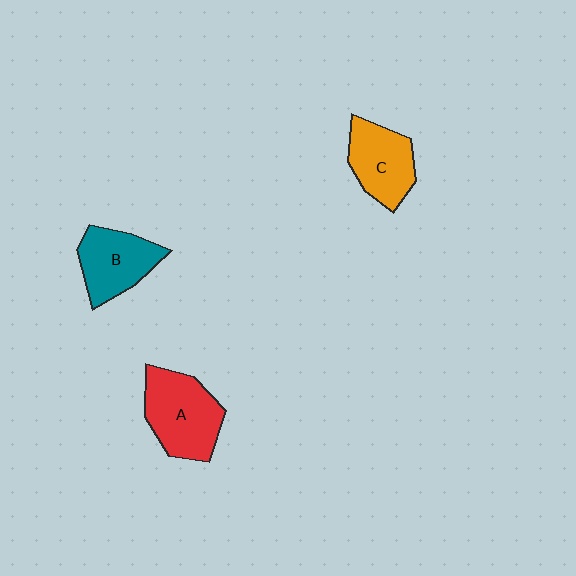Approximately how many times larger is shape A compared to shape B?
Approximately 1.2 times.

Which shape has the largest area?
Shape A (red).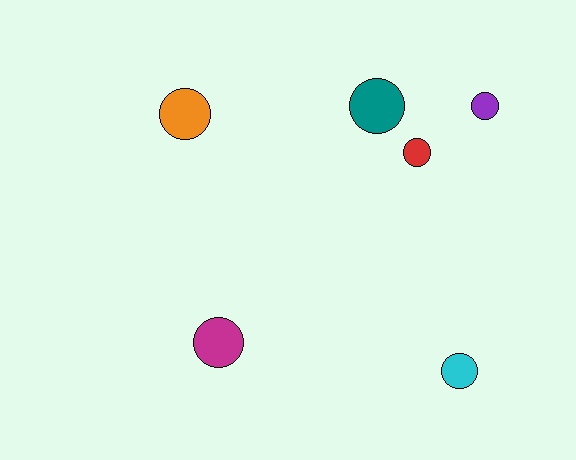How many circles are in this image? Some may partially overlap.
There are 6 circles.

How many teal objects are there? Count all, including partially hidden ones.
There is 1 teal object.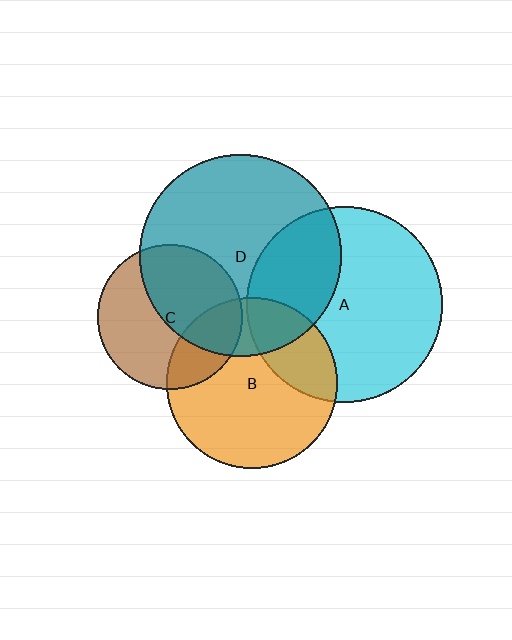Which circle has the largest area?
Circle D (teal).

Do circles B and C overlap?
Yes.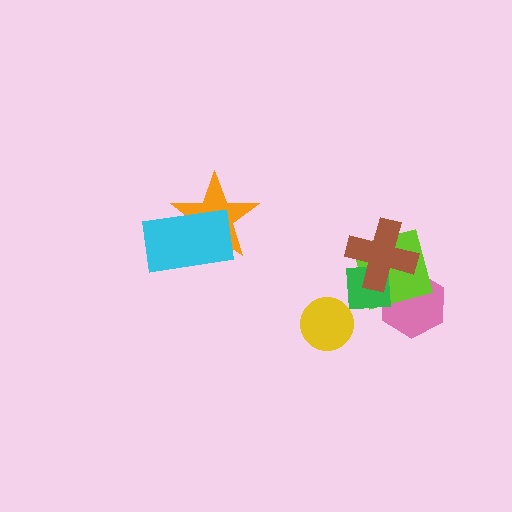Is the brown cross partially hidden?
No, no other shape covers it.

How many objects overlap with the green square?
3 objects overlap with the green square.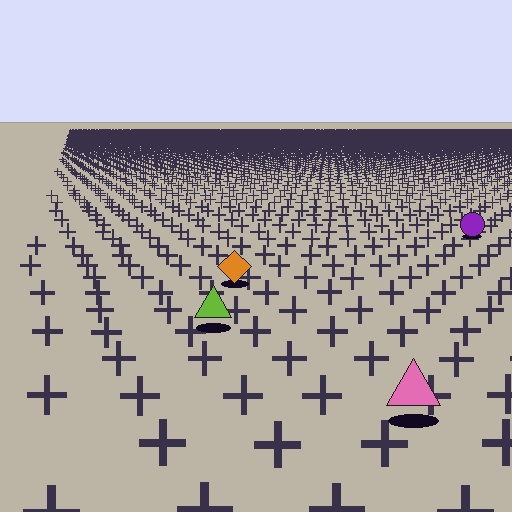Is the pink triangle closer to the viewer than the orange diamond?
Yes. The pink triangle is closer — you can tell from the texture gradient: the ground texture is coarser near it.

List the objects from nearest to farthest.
From nearest to farthest: the pink triangle, the lime triangle, the orange diamond, the purple circle.